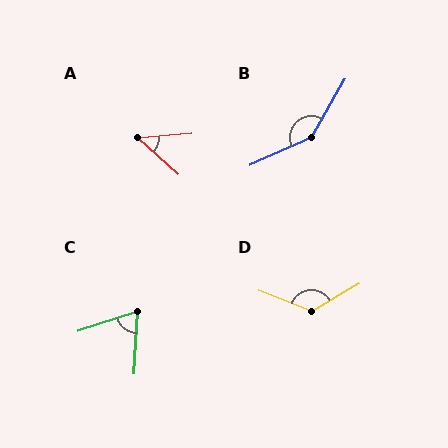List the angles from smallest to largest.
A (46°), C (69°), D (128°), B (144°).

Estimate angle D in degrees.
Approximately 128 degrees.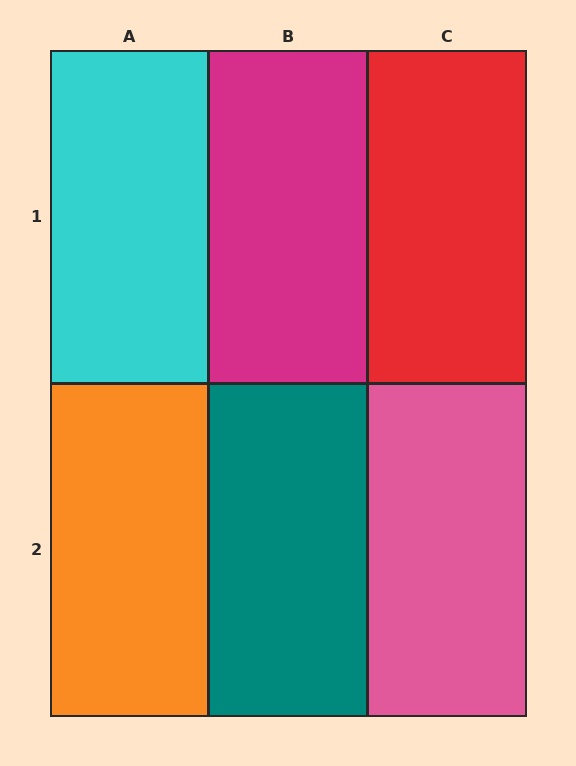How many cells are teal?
1 cell is teal.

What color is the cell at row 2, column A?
Orange.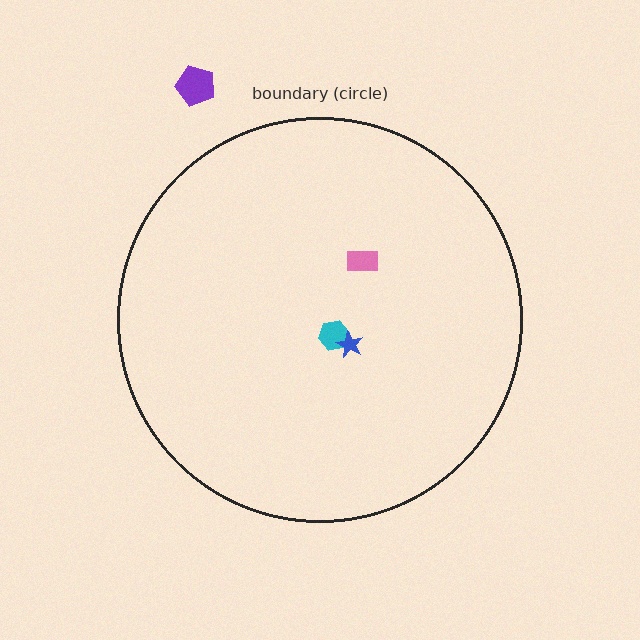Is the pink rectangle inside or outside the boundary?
Inside.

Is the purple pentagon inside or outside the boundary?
Outside.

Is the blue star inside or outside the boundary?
Inside.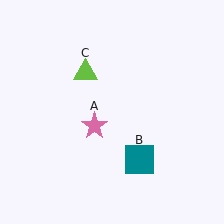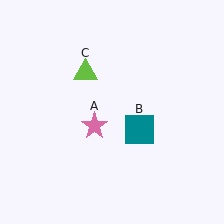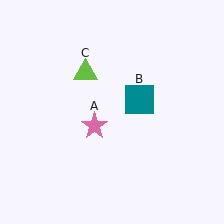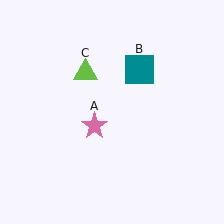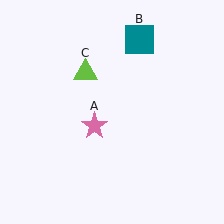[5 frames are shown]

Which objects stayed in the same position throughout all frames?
Pink star (object A) and lime triangle (object C) remained stationary.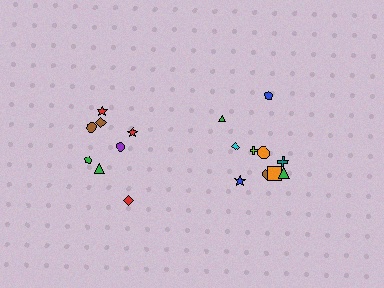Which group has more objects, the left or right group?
The right group.